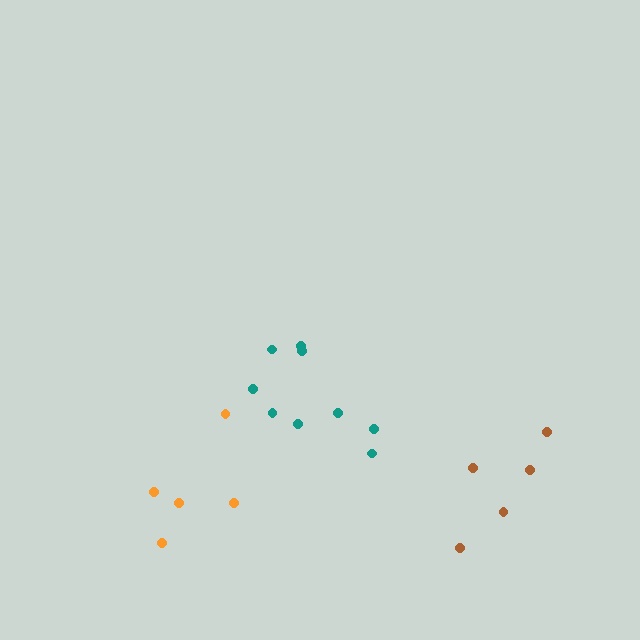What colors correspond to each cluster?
The clusters are colored: teal, orange, brown.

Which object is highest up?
The teal cluster is topmost.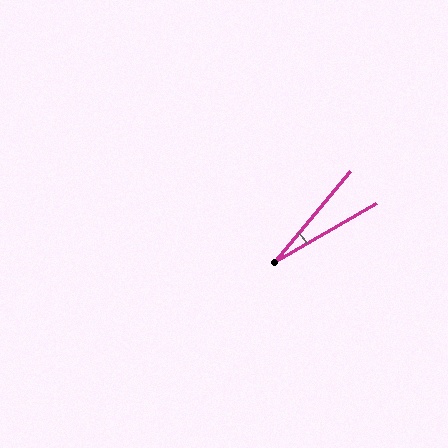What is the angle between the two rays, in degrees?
Approximately 20 degrees.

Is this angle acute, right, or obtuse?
It is acute.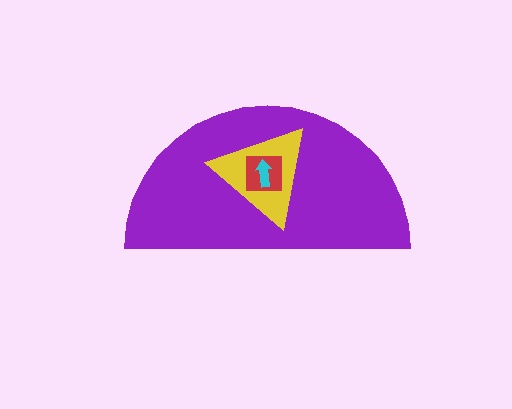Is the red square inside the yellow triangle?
Yes.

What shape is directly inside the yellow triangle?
The red square.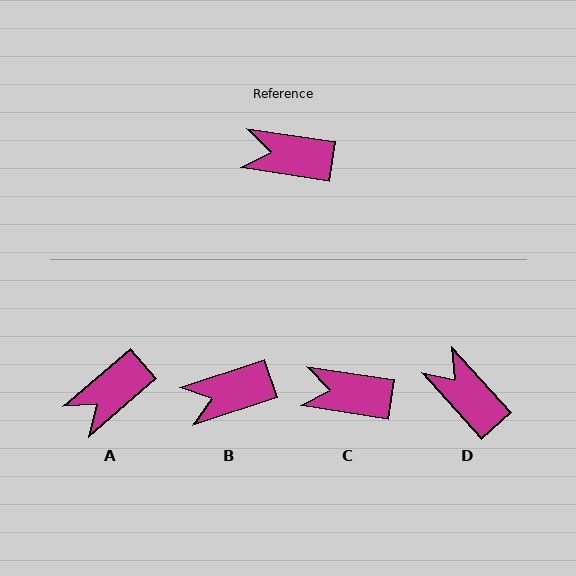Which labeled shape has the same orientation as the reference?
C.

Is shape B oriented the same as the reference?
No, it is off by about 27 degrees.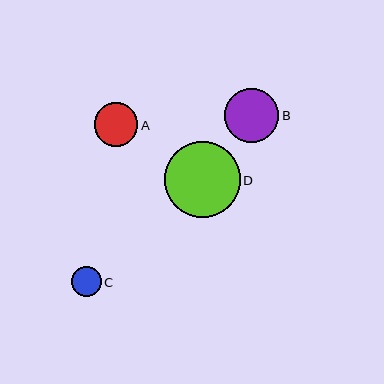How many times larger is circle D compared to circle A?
Circle D is approximately 1.7 times the size of circle A.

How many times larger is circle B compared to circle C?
Circle B is approximately 1.8 times the size of circle C.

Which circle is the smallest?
Circle C is the smallest with a size of approximately 30 pixels.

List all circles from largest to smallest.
From largest to smallest: D, B, A, C.